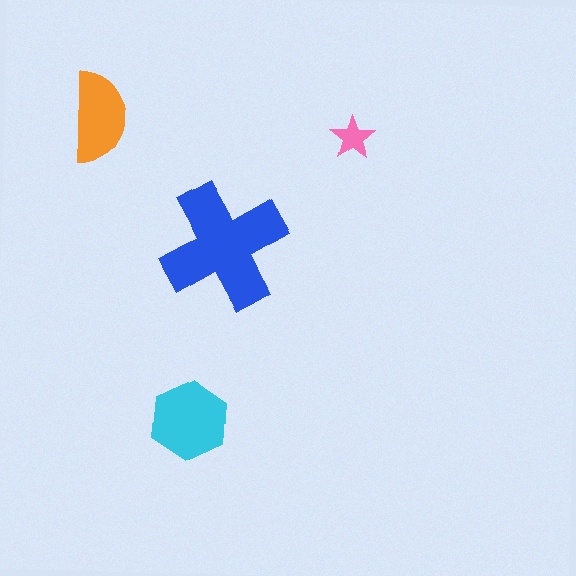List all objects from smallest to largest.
The pink star, the orange semicircle, the cyan hexagon, the blue cross.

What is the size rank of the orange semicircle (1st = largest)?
3rd.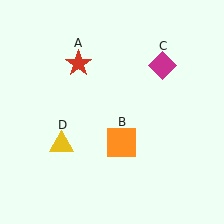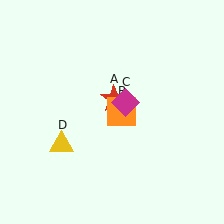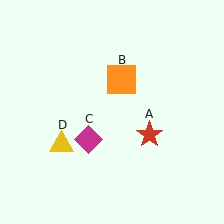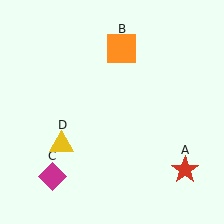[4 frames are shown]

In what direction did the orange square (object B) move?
The orange square (object B) moved up.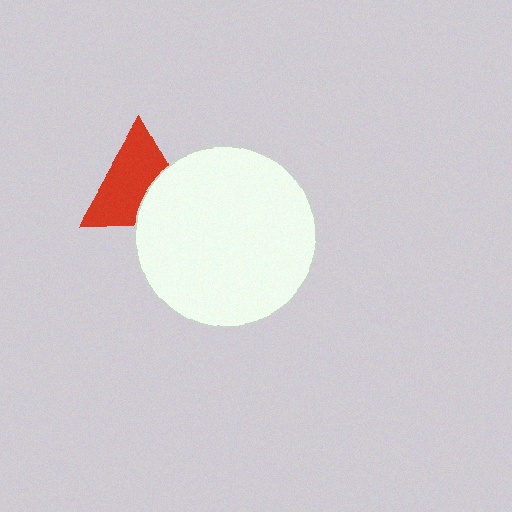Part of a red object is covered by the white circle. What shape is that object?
It is a triangle.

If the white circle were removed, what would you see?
You would see the complete red triangle.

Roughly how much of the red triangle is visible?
Most of it is visible (roughly 66%).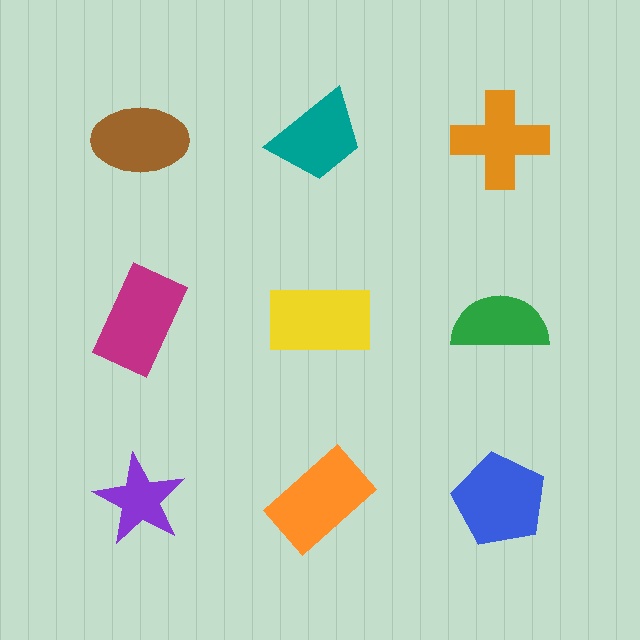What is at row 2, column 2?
A yellow rectangle.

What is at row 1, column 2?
A teal trapezoid.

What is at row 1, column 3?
An orange cross.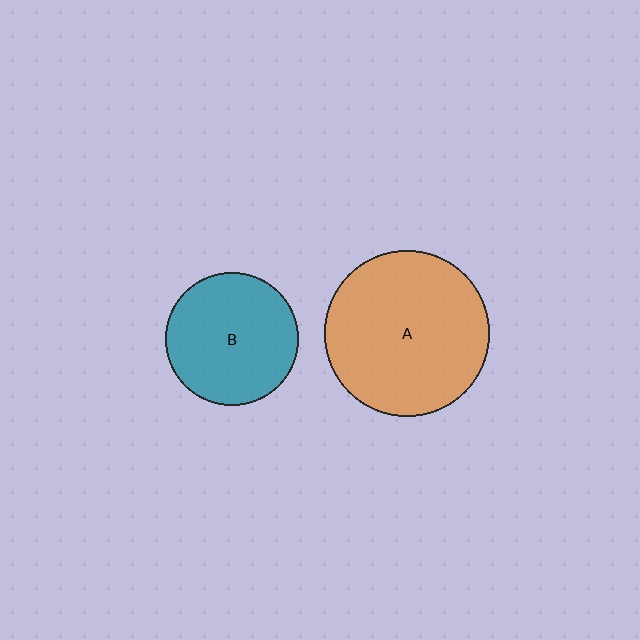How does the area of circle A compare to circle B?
Approximately 1.5 times.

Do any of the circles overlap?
No, none of the circles overlap.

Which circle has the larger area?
Circle A (orange).